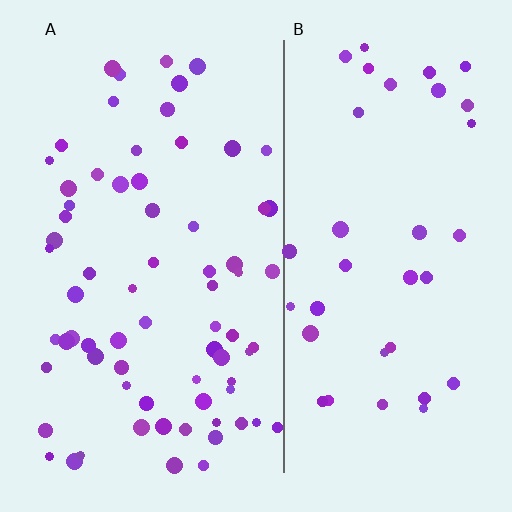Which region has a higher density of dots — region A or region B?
A (the left).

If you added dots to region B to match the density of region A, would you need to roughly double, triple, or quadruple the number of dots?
Approximately double.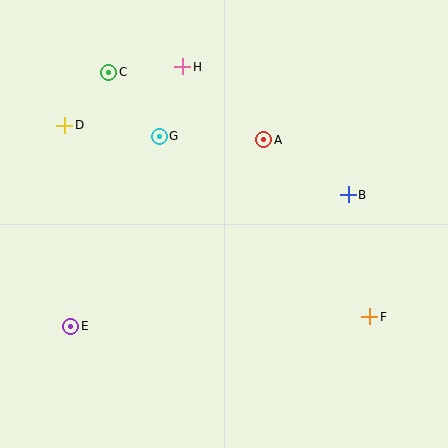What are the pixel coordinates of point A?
Point A is at (264, 140).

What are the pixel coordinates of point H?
Point H is at (183, 67).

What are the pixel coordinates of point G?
Point G is at (159, 136).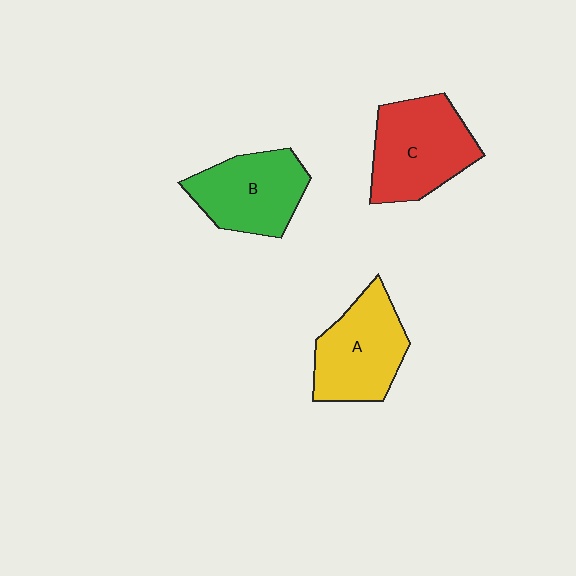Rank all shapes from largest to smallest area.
From largest to smallest: C (red), A (yellow), B (green).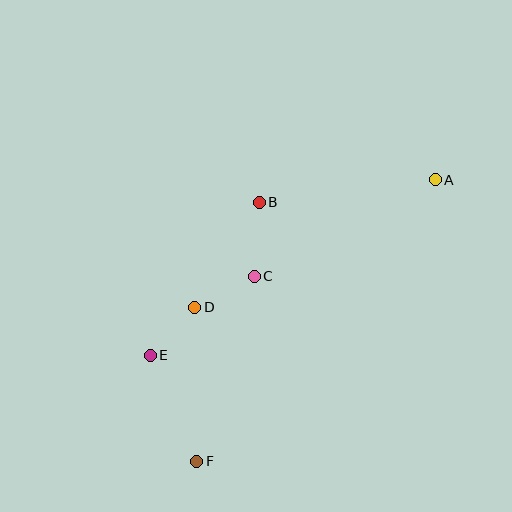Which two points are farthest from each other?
Points A and F are farthest from each other.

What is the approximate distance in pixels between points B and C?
The distance between B and C is approximately 74 pixels.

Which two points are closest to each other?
Points D and E are closest to each other.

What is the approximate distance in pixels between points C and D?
The distance between C and D is approximately 67 pixels.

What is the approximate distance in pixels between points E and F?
The distance between E and F is approximately 116 pixels.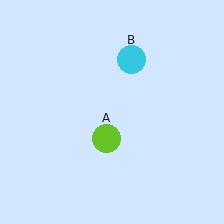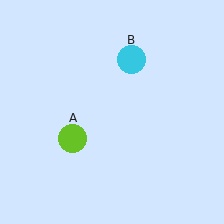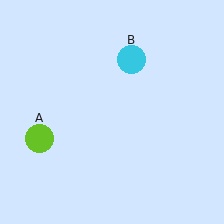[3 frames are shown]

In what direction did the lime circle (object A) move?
The lime circle (object A) moved left.